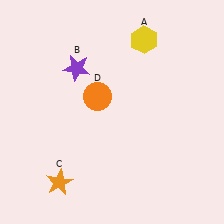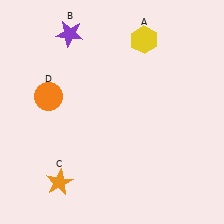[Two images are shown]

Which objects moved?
The objects that moved are: the purple star (B), the orange circle (D).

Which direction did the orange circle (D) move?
The orange circle (D) moved left.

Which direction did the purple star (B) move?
The purple star (B) moved up.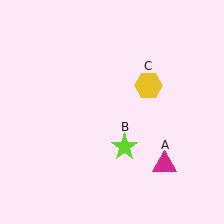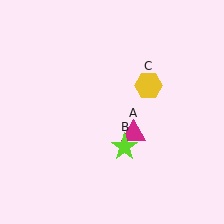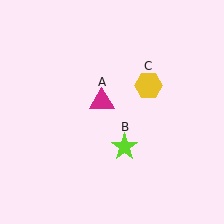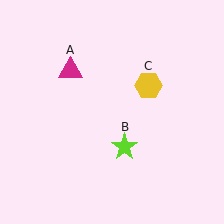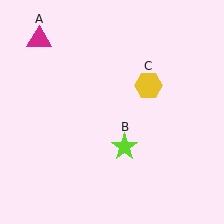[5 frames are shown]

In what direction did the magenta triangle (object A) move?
The magenta triangle (object A) moved up and to the left.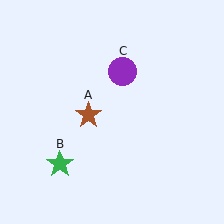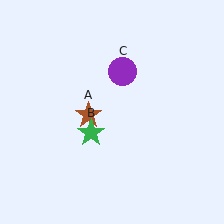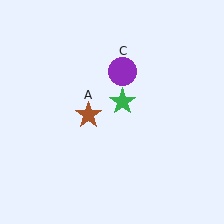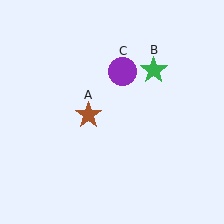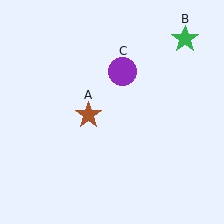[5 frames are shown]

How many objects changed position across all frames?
1 object changed position: green star (object B).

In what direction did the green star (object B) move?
The green star (object B) moved up and to the right.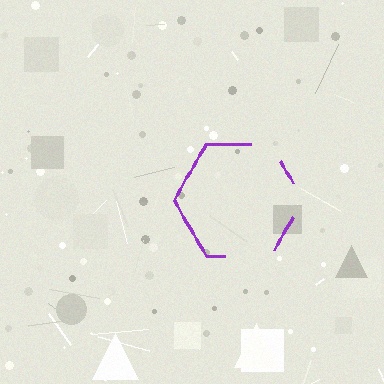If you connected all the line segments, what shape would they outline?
They would outline a hexagon.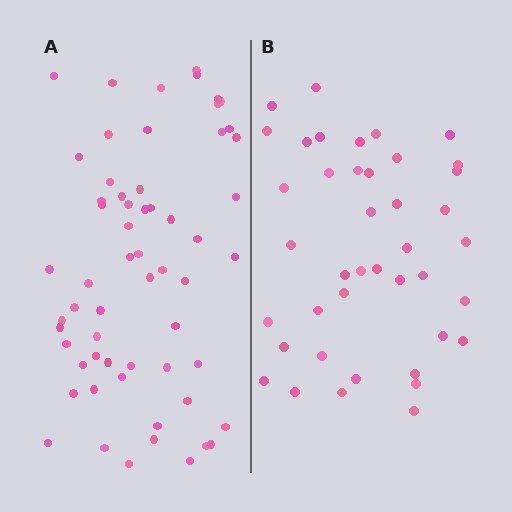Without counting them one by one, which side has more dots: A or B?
Region A (the left region) has more dots.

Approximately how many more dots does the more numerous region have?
Region A has approximately 20 more dots than region B.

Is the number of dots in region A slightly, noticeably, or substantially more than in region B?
Region A has substantially more. The ratio is roughly 1.5 to 1.